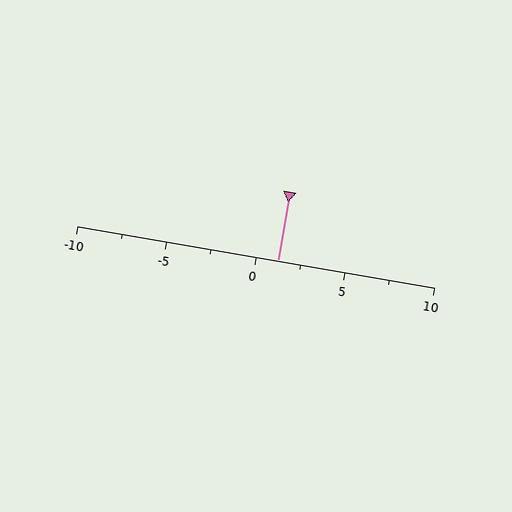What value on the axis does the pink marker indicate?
The marker indicates approximately 1.2.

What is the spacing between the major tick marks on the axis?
The major ticks are spaced 5 apart.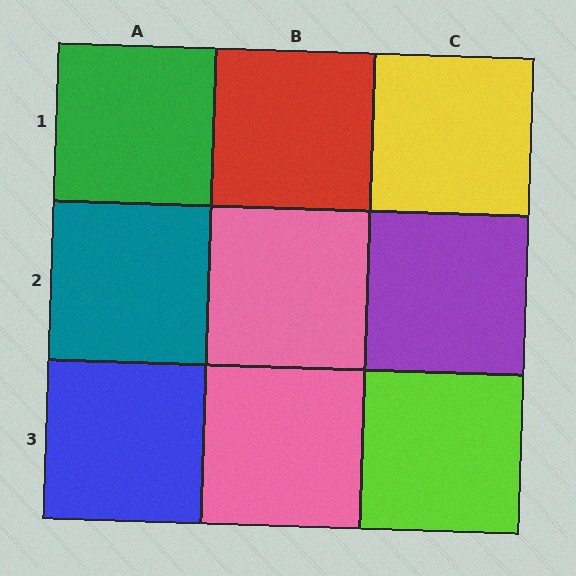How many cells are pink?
2 cells are pink.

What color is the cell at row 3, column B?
Pink.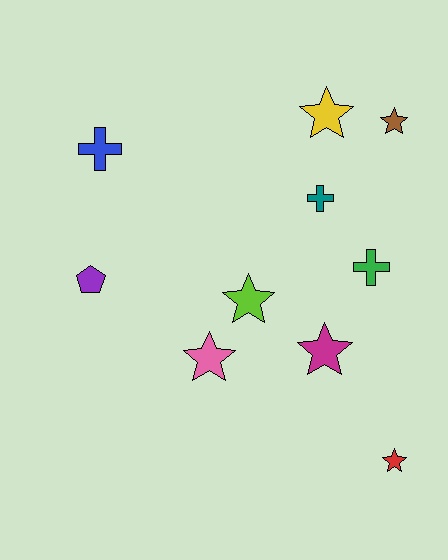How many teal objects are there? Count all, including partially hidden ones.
There is 1 teal object.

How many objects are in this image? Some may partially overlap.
There are 10 objects.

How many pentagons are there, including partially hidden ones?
There is 1 pentagon.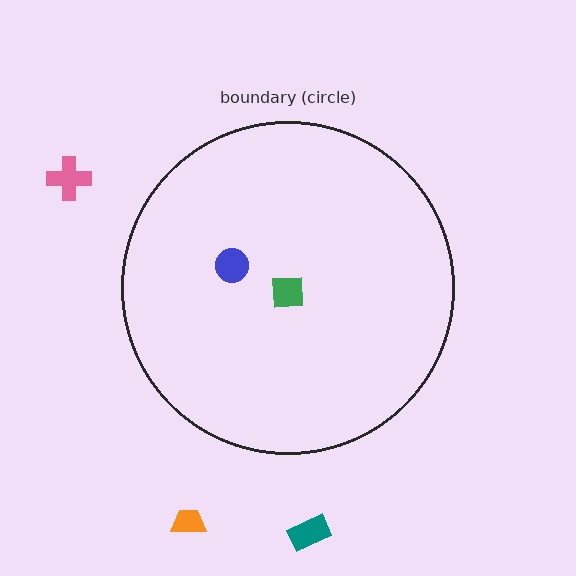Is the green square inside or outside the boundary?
Inside.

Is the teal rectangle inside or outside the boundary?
Outside.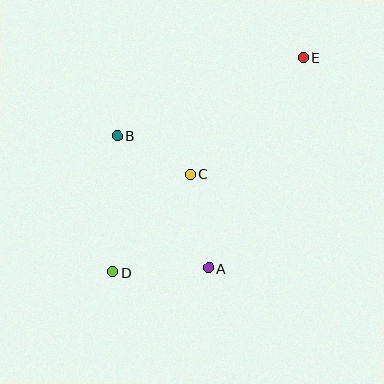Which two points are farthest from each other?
Points D and E are farthest from each other.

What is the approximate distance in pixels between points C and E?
The distance between C and E is approximately 162 pixels.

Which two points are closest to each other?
Points B and C are closest to each other.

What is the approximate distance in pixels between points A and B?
The distance between A and B is approximately 161 pixels.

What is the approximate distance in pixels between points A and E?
The distance between A and E is approximately 230 pixels.